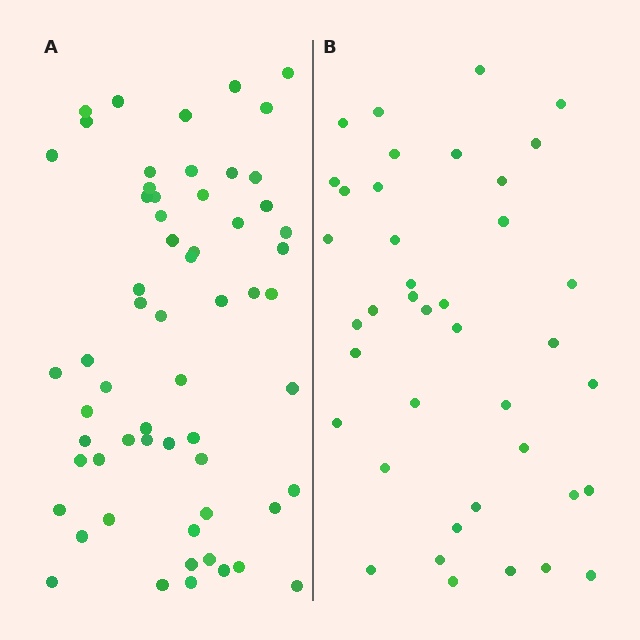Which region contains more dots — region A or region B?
Region A (the left region) has more dots.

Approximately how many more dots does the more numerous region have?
Region A has approximately 20 more dots than region B.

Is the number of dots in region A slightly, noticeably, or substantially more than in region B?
Region A has substantially more. The ratio is roughly 1.5 to 1.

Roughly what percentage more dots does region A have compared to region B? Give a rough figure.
About 50% more.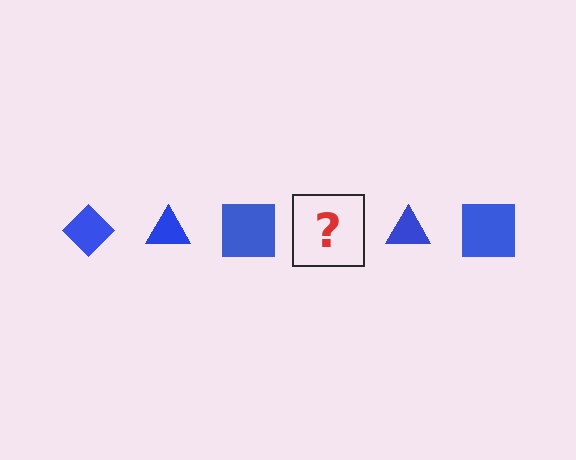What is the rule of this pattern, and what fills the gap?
The rule is that the pattern cycles through diamond, triangle, square shapes in blue. The gap should be filled with a blue diamond.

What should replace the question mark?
The question mark should be replaced with a blue diamond.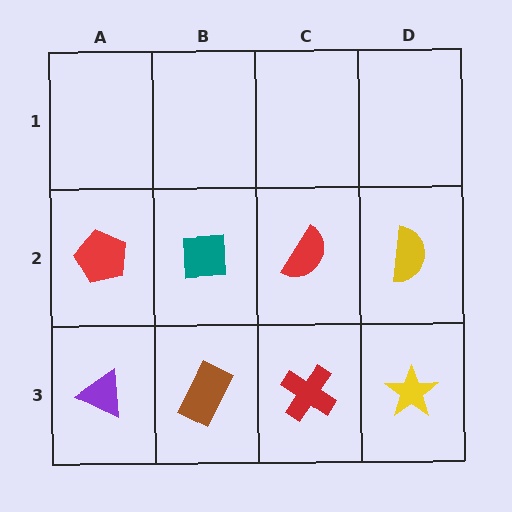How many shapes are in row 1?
0 shapes.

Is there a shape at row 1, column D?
No, that cell is empty.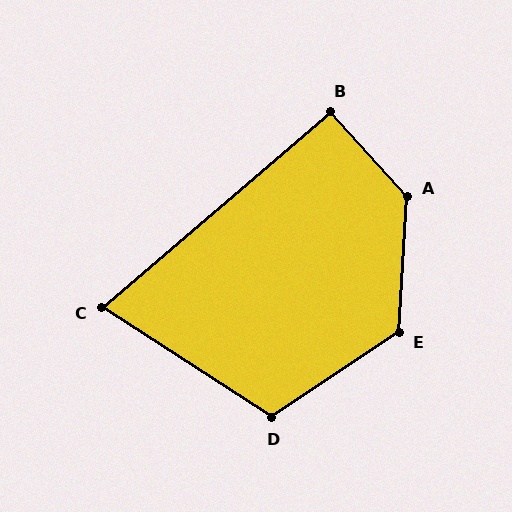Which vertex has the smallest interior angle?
C, at approximately 74 degrees.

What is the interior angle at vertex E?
Approximately 127 degrees (obtuse).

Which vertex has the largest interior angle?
A, at approximately 135 degrees.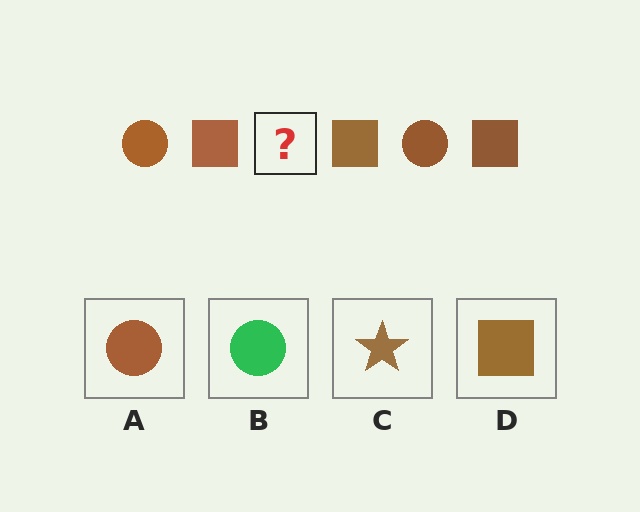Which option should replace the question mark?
Option A.